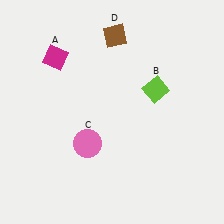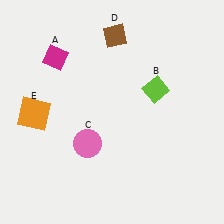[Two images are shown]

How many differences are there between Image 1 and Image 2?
There is 1 difference between the two images.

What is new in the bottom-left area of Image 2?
An orange square (E) was added in the bottom-left area of Image 2.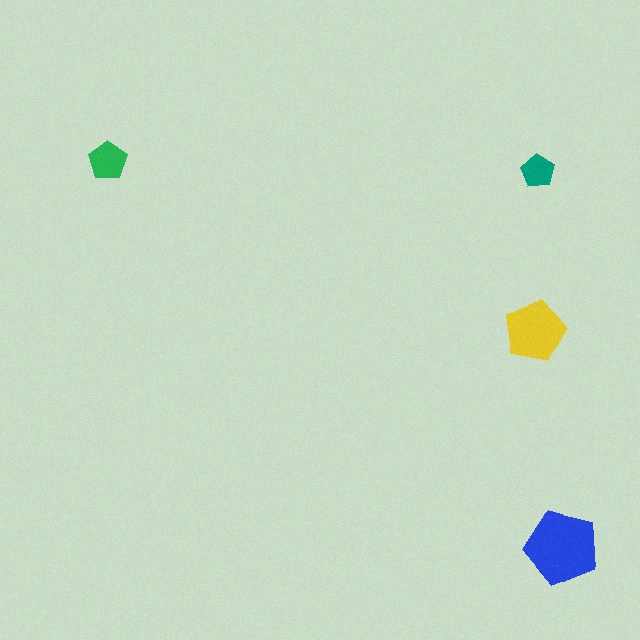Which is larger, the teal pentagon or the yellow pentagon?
The yellow one.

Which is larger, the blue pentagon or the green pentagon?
The blue one.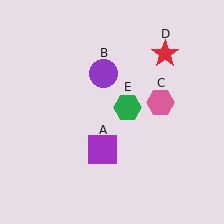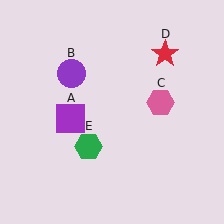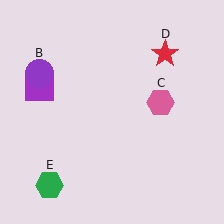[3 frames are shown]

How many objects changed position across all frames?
3 objects changed position: purple square (object A), purple circle (object B), green hexagon (object E).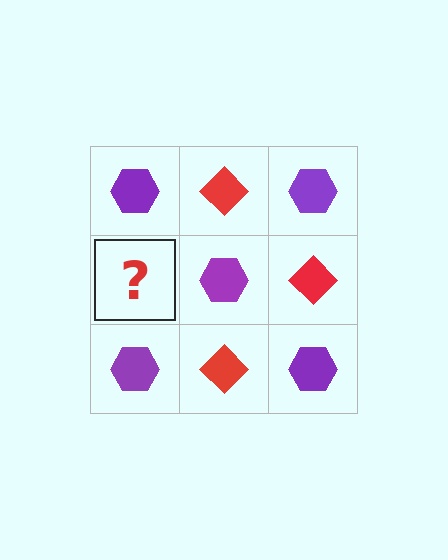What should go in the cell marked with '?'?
The missing cell should contain a red diamond.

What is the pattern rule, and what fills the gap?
The rule is that it alternates purple hexagon and red diamond in a checkerboard pattern. The gap should be filled with a red diamond.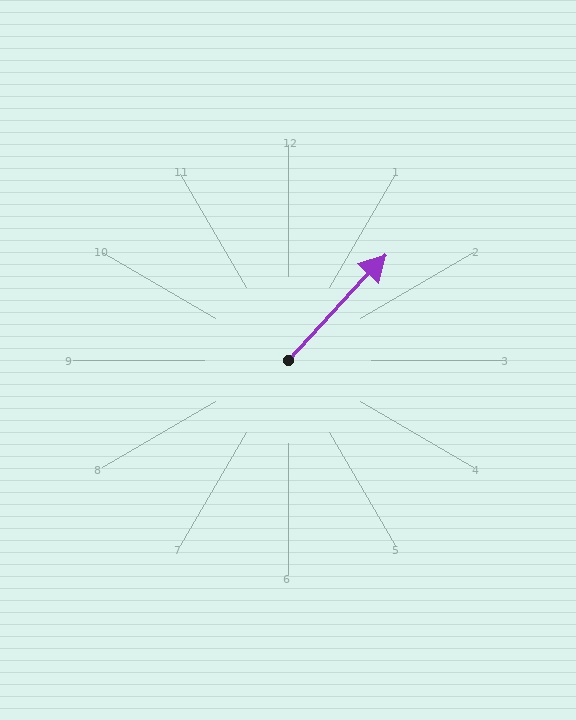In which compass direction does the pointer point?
Northeast.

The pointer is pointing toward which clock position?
Roughly 1 o'clock.